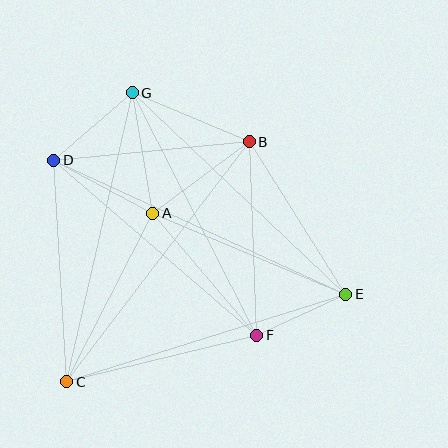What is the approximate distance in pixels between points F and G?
The distance between F and G is approximately 273 pixels.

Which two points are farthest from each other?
Points D and E are farthest from each other.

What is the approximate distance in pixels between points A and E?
The distance between A and E is approximately 209 pixels.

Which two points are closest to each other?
Points E and F are closest to each other.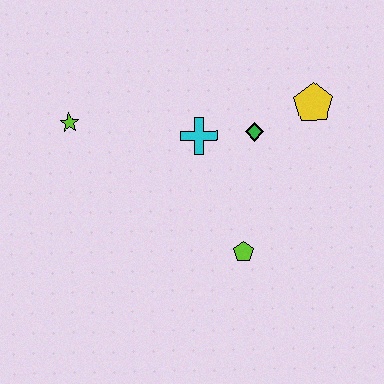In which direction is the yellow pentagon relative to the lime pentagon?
The yellow pentagon is above the lime pentagon.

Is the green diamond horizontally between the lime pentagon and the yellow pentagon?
Yes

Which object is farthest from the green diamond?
The lime star is farthest from the green diamond.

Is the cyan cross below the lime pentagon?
No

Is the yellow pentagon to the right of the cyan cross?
Yes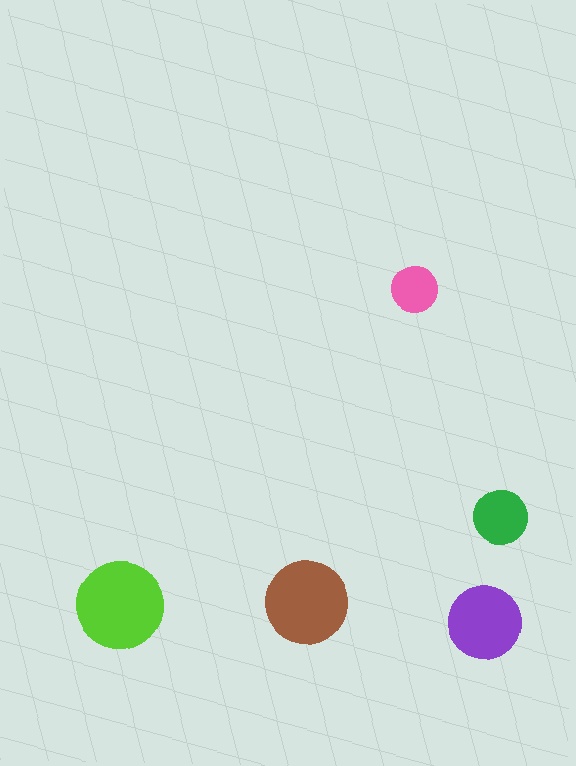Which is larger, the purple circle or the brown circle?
The brown one.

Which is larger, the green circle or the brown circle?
The brown one.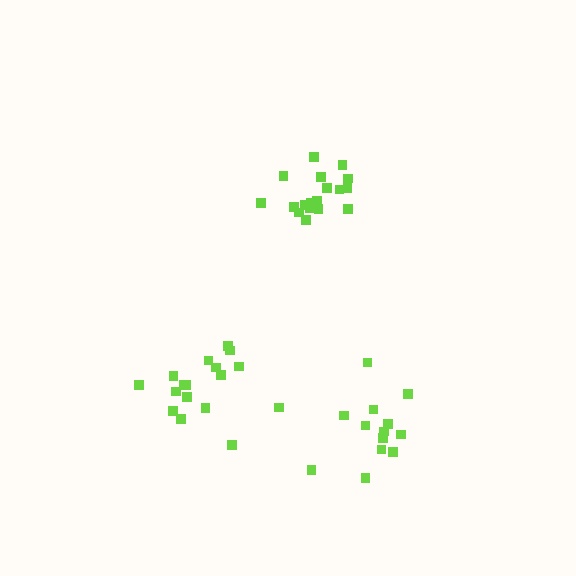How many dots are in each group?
Group 1: 18 dots, Group 2: 17 dots, Group 3: 13 dots (48 total).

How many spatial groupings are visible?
There are 3 spatial groupings.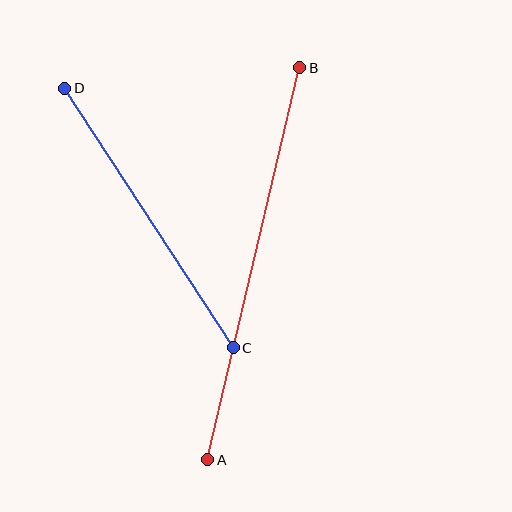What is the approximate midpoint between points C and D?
The midpoint is at approximately (149, 218) pixels.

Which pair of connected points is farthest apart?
Points A and B are farthest apart.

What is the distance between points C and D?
The distance is approximately 309 pixels.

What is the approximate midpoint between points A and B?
The midpoint is at approximately (254, 264) pixels.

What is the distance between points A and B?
The distance is approximately 402 pixels.